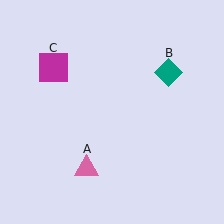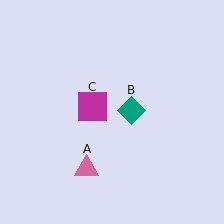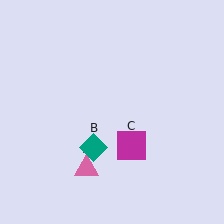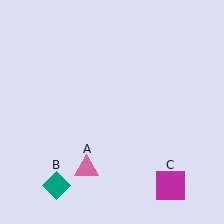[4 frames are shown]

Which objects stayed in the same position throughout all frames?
Pink triangle (object A) remained stationary.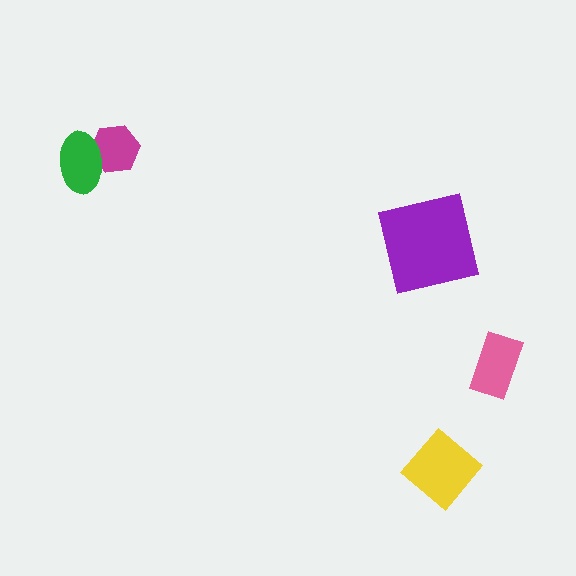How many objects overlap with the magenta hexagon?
1 object overlaps with the magenta hexagon.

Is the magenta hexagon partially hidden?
Yes, it is partially covered by another shape.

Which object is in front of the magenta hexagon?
The green ellipse is in front of the magenta hexagon.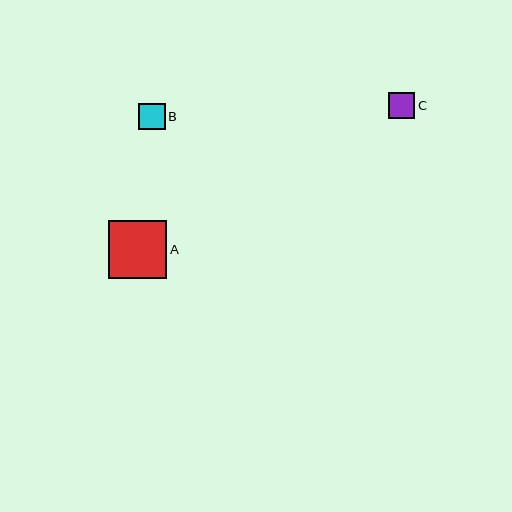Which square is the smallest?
Square C is the smallest with a size of approximately 26 pixels.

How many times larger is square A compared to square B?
Square A is approximately 2.2 times the size of square B.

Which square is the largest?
Square A is the largest with a size of approximately 58 pixels.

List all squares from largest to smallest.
From largest to smallest: A, B, C.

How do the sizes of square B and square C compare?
Square B and square C are approximately the same size.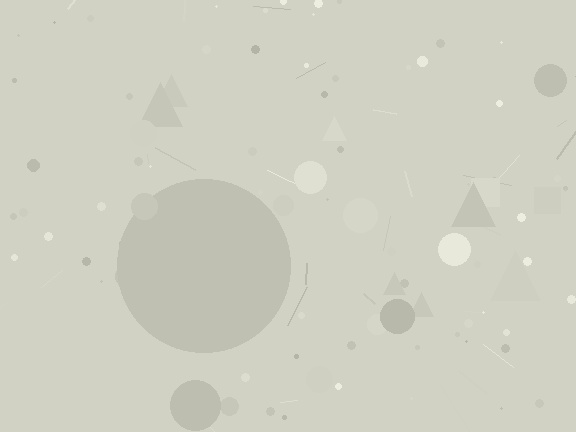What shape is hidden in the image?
A circle is hidden in the image.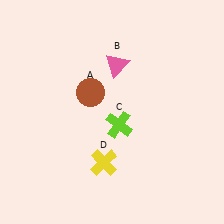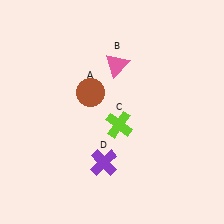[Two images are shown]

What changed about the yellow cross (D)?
In Image 1, D is yellow. In Image 2, it changed to purple.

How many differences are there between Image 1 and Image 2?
There is 1 difference between the two images.